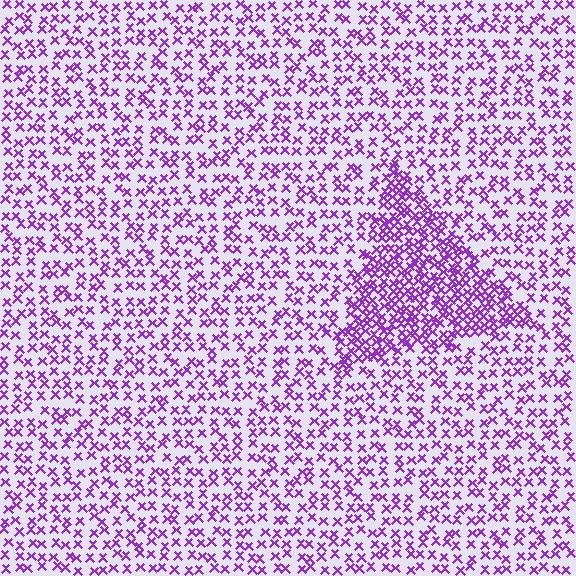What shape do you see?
I see a triangle.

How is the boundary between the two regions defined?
The boundary is defined by a change in element density (approximately 2.1x ratio). All elements are the same color, size, and shape.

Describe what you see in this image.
The image contains small purple elements arranged at two different densities. A triangle-shaped region is visible where the elements are more densely packed than the surrounding area.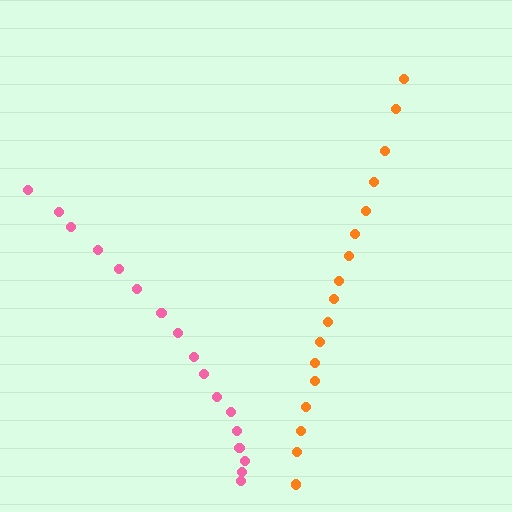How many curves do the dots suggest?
There are 2 distinct paths.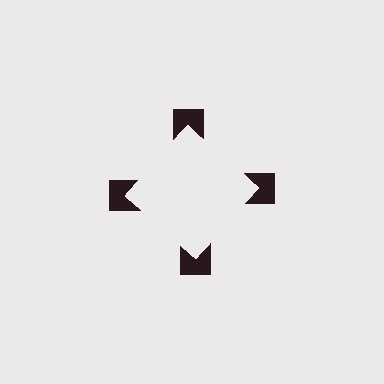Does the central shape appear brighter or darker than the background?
It typically appears slightly brighter than the background, even though no actual brightness change is drawn.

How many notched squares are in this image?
There are 4 — one at each vertex of the illusory square.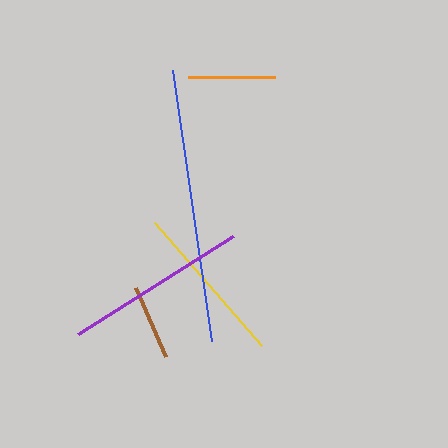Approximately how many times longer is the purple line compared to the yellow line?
The purple line is approximately 1.1 times the length of the yellow line.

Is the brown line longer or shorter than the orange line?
The orange line is longer than the brown line.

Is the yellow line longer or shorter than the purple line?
The purple line is longer than the yellow line.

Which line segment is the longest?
The blue line is the longest at approximately 274 pixels.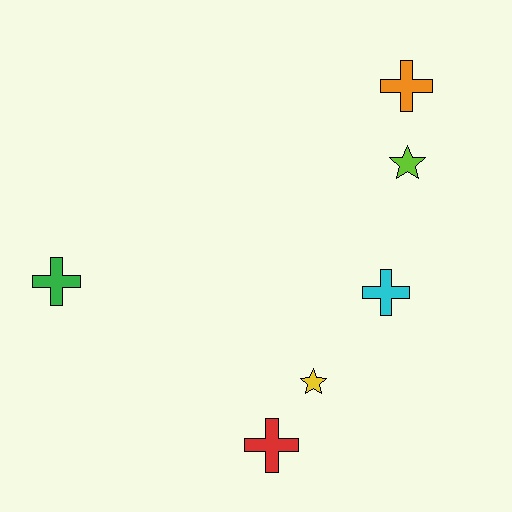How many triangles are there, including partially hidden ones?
There are no triangles.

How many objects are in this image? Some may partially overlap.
There are 6 objects.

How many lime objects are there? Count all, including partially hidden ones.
There is 1 lime object.